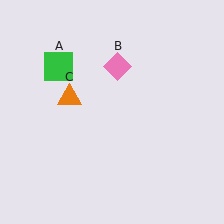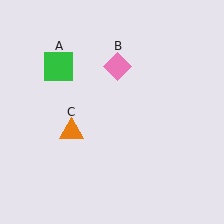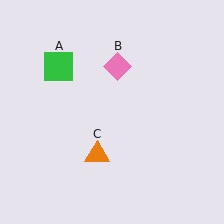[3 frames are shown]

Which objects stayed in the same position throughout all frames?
Green square (object A) and pink diamond (object B) remained stationary.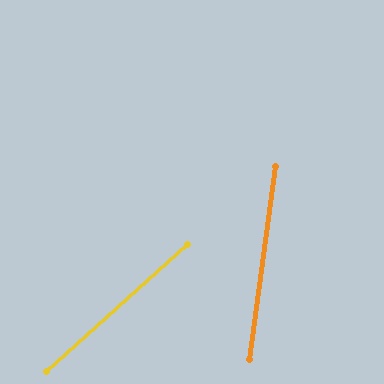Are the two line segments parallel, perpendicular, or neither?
Neither parallel nor perpendicular — they differ by about 41°.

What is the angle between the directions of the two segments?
Approximately 41 degrees.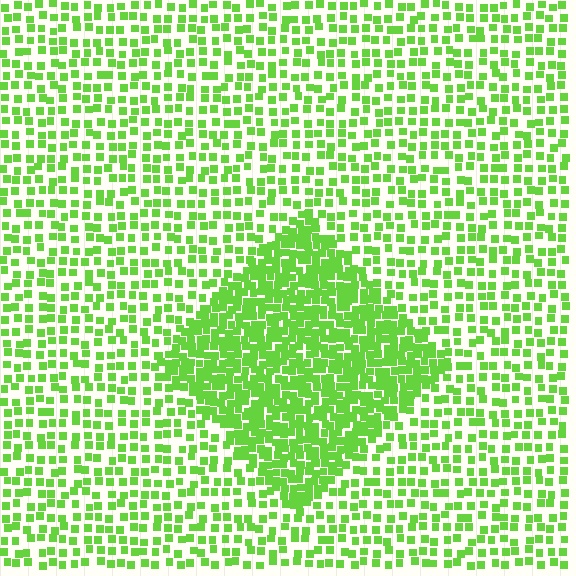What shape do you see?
I see a diamond.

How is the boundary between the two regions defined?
The boundary is defined by a change in element density (approximately 2.2x ratio). All elements are the same color, size, and shape.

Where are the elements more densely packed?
The elements are more densely packed inside the diamond boundary.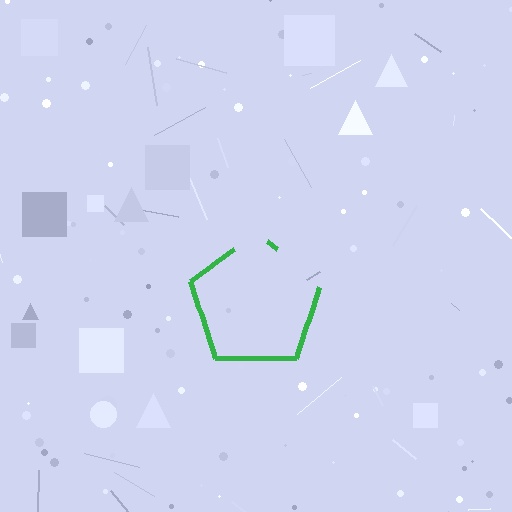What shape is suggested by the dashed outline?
The dashed outline suggests a pentagon.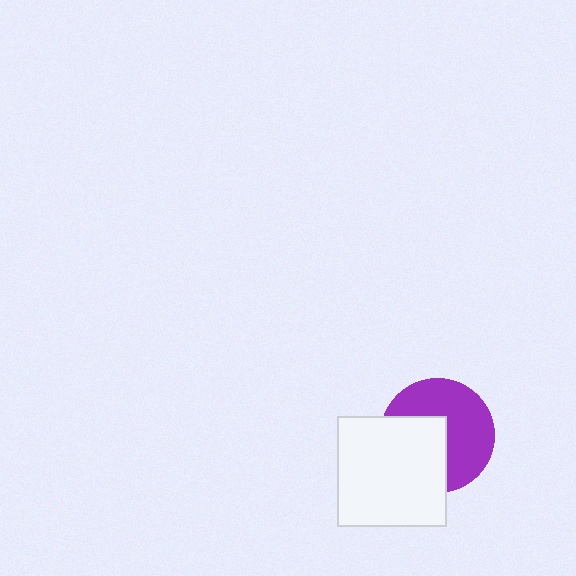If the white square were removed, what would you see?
You would see the complete purple circle.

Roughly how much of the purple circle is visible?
About half of it is visible (roughly 57%).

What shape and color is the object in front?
The object in front is a white square.